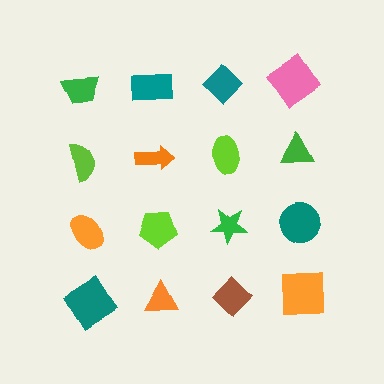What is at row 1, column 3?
A teal diamond.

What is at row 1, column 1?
A green trapezoid.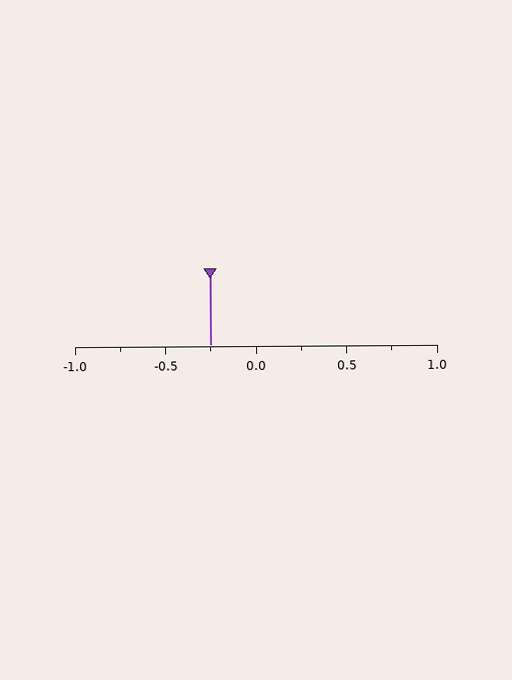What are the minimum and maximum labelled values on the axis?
The axis runs from -1.0 to 1.0.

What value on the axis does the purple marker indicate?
The marker indicates approximately -0.25.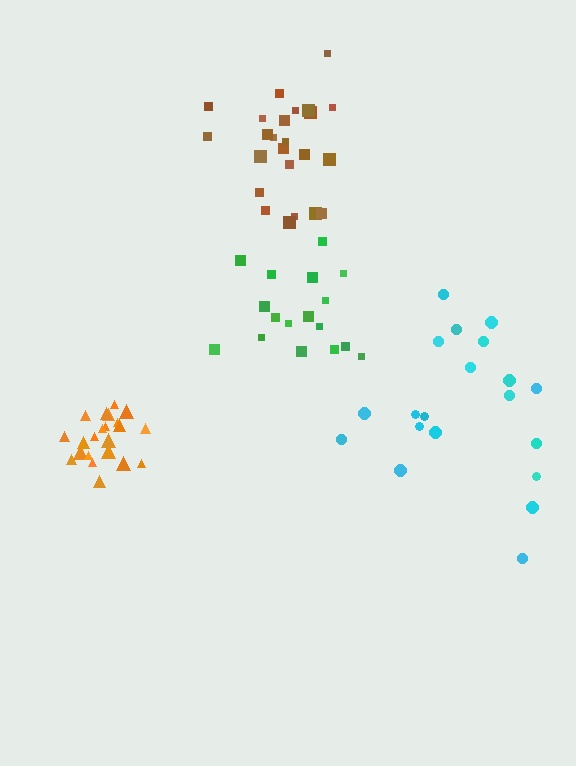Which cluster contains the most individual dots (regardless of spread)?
Brown (24).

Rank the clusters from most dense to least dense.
orange, green, brown, cyan.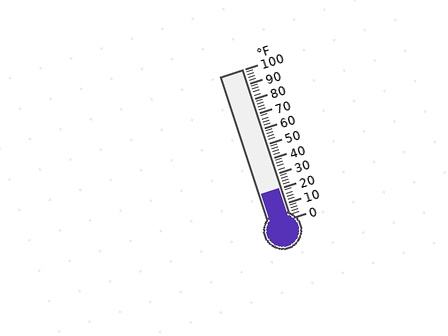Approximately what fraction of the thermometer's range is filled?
The thermometer is filled to approximately 20% of its range.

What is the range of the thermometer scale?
The thermometer scale ranges from 0°F to 100°F.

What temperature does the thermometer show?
The thermometer shows approximately 20°F.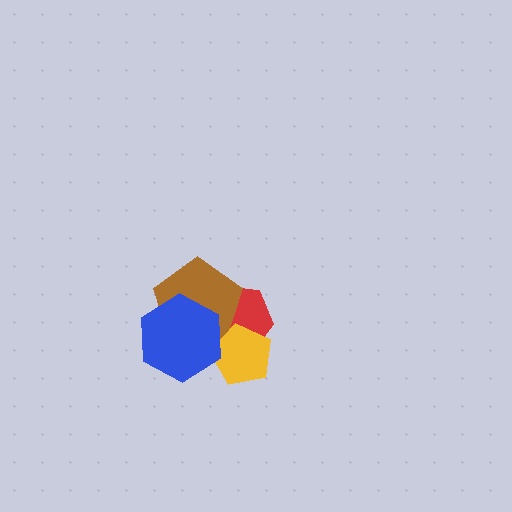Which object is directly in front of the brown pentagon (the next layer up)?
The yellow pentagon is directly in front of the brown pentagon.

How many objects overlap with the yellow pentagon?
3 objects overlap with the yellow pentagon.